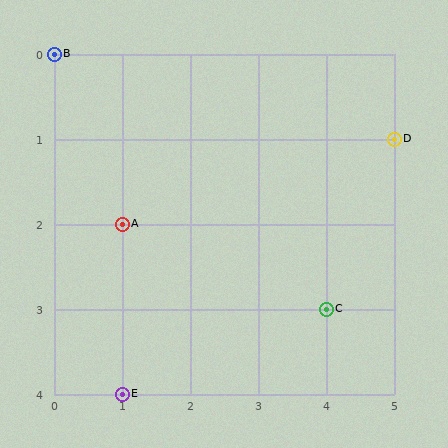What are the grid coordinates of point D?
Point D is at grid coordinates (5, 1).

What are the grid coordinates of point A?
Point A is at grid coordinates (1, 2).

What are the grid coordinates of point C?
Point C is at grid coordinates (4, 3).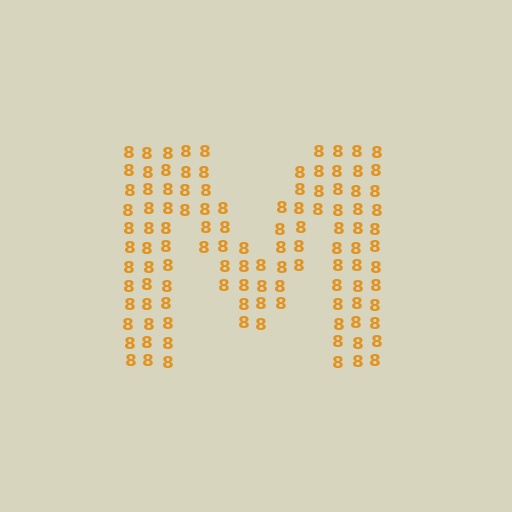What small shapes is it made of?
It is made of small digit 8's.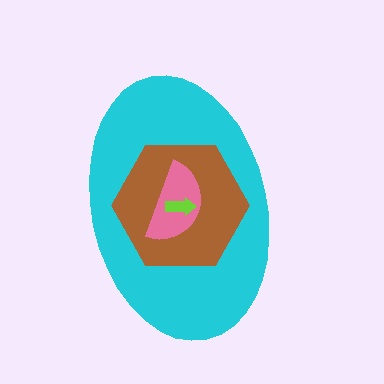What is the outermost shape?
The cyan ellipse.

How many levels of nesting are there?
4.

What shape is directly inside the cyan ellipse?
The brown hexagon.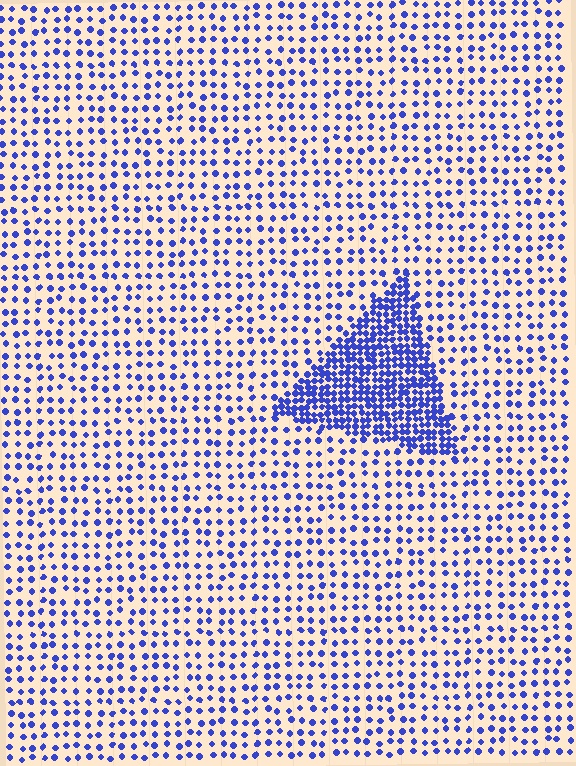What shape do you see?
I see a triangle.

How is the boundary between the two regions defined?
The boundary is defined by a change in element density (approximately 2.8x ratio). All elements are the same color, size, and shape.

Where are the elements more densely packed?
The elements are more densely packed inside the triangle boundary.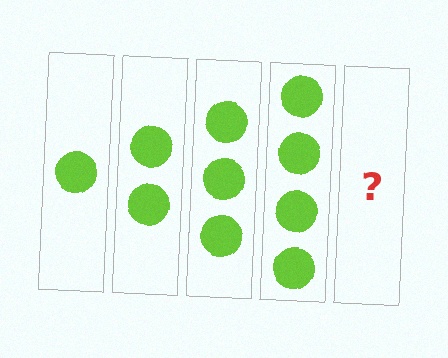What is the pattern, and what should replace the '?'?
The pattern is that each step adds one more circle. The '?' should be 5 circles.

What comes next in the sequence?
The next element should be 5 circles.